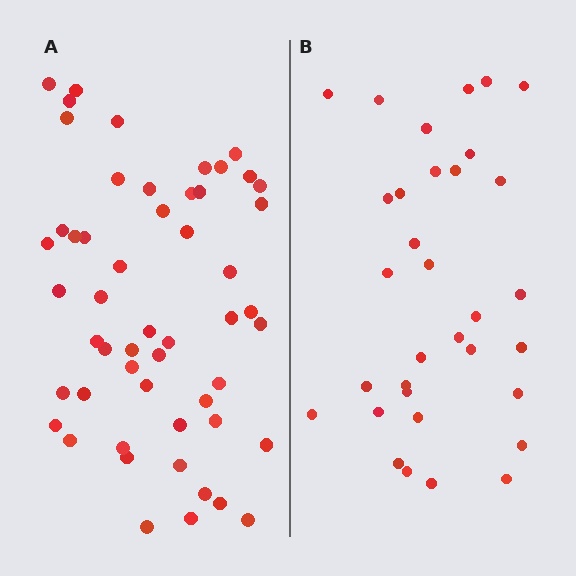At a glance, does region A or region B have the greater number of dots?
Region A (the left region) has more dots.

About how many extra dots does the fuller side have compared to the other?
Region A has approximately 20 more dots than region B.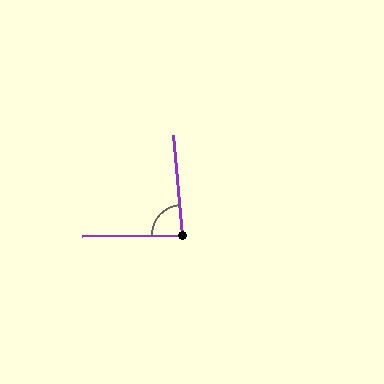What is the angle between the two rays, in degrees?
Approximately 86 degrees.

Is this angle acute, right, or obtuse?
It is approximately a right angle.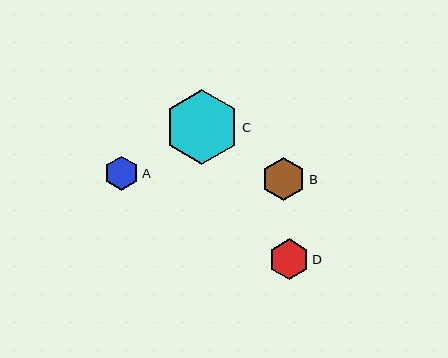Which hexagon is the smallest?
Hexagon A is the smallest with a size of approximately 34 pixels.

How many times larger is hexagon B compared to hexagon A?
Hexagon B is approximately 1.3 times the size of hexagon A.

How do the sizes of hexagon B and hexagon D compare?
Hexagon B and hexagon D are approximately the same size.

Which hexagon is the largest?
Hexagon C is the largest with a size of approximately 75 pixels.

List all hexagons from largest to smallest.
From largest to smallest: C, B, D, A.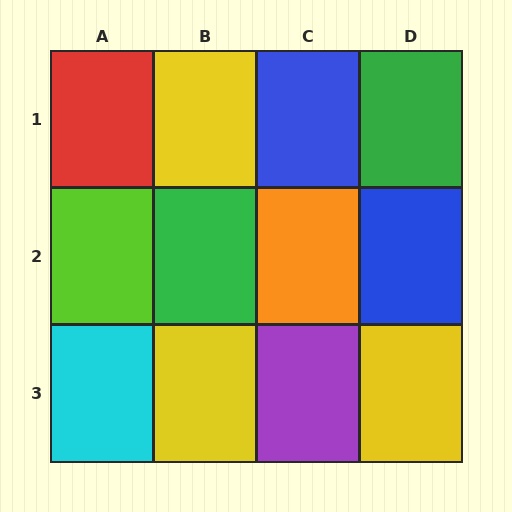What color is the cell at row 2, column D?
Blue.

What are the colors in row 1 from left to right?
Red, yellow, blue, green.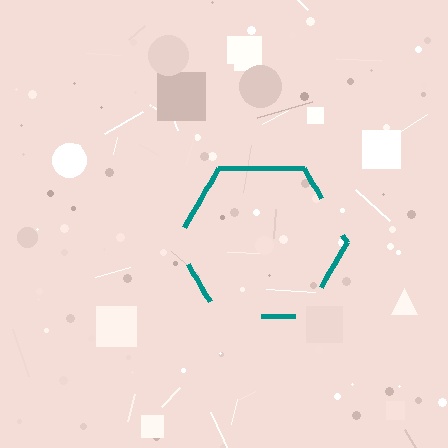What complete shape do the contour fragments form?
The contour fragments form a hexagon.